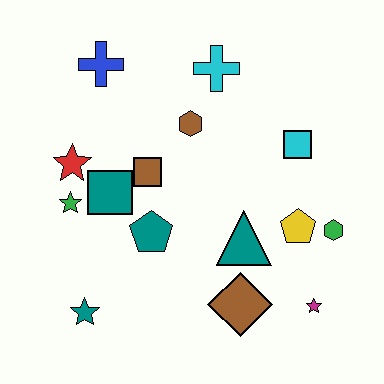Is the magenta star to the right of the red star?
Yes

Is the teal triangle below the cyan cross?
Yes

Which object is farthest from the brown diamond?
The blue cross is farthest from the brown diamond.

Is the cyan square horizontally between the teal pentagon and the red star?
No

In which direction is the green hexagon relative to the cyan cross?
The green hexagon is below the cyan cross.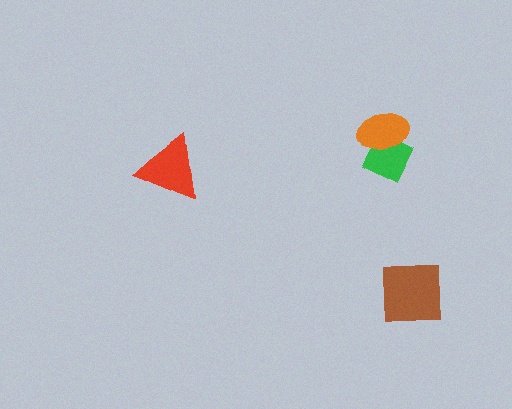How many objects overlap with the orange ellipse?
1 object overlaps with the orange ellipse.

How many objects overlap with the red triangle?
0 objects overlap with the red triangle.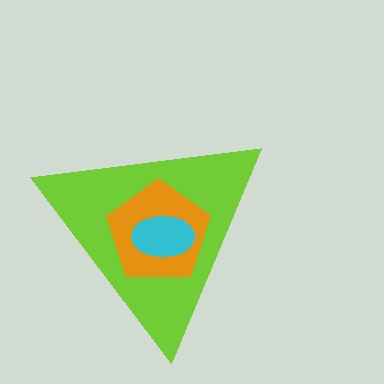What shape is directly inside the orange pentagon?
The cyan ellipse.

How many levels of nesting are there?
3.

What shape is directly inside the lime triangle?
The orange pentagon.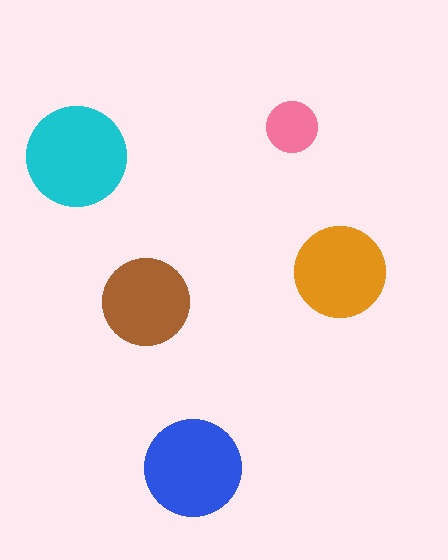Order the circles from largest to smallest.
the cyan one, the blue one, the orange one, the brown one, the pink one.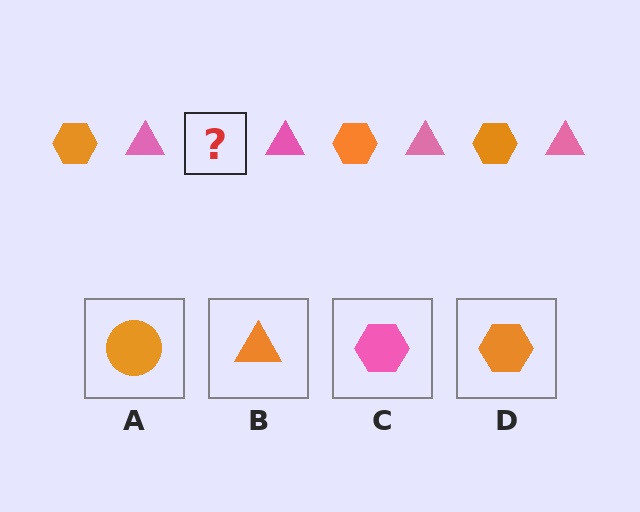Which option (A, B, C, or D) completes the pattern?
D.